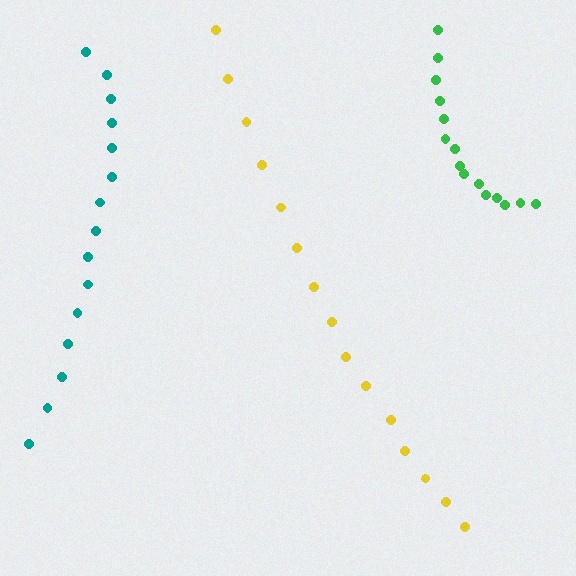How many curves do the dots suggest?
There are 3 distinct paths.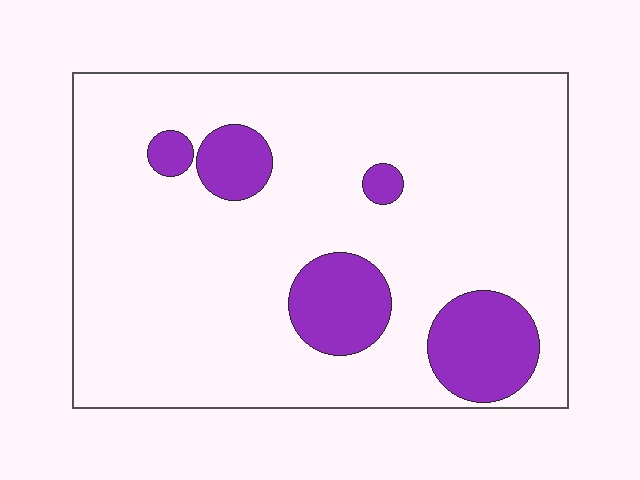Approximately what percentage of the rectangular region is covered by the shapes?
Approximately 15%.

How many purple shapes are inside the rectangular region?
5.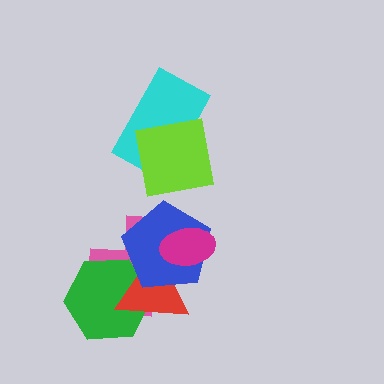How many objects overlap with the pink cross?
4 objects overlap with the pink cross.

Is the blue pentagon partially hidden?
Yes, it is partially covered by another shape.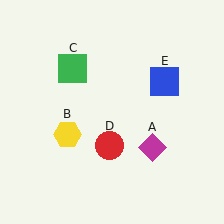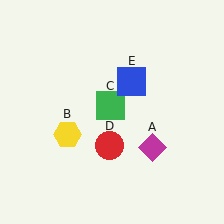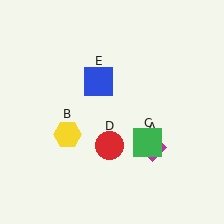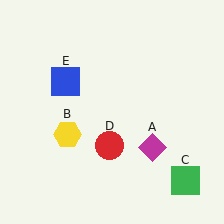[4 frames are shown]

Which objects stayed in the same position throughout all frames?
Magenta diamond (object A) and yellow hexagon (object B) and red circle (object D) remained stationary.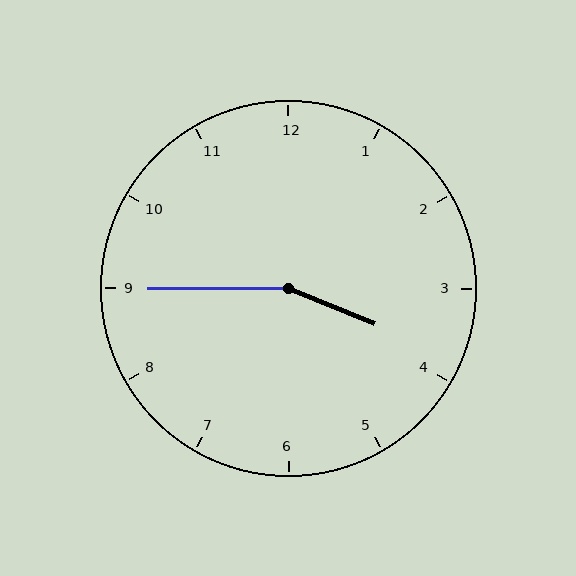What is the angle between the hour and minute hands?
Approximately 158 degrees.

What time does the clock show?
3:45.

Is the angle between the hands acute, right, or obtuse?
It is obtuse.